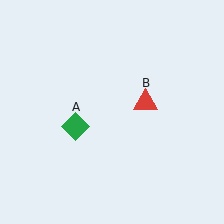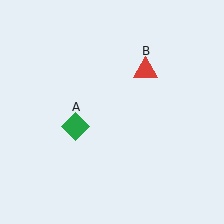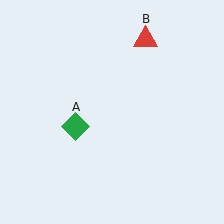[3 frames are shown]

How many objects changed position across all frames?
1 object changed position: red triangle (object B).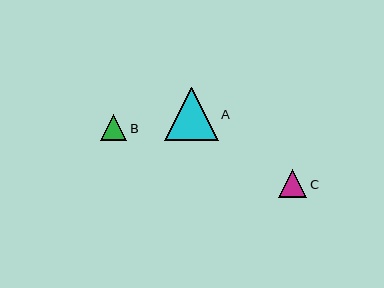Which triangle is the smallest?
Triangle B is the smallest with a size of approximately 26 pixels.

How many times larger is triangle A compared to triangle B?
Triangle A is approximately 2.1 times the size of triangle B.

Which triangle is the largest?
Triangle A is the largest with a size of approximately 54 pixels.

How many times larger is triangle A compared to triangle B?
Triangle A is approximately 2.1 times the size of triangle B.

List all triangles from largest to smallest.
From largest to smallest: A, C, B.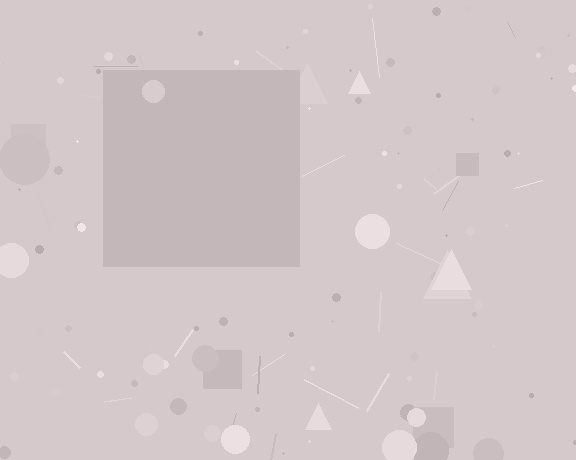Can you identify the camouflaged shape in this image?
The camouflaged shape is a square.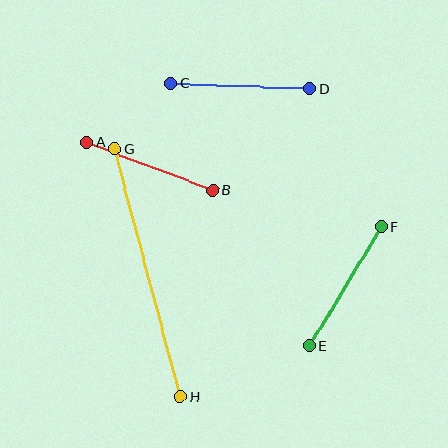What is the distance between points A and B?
The distance is approximately 134 pixels.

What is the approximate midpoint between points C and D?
The midpoint is at approximately (240, 86) pixels.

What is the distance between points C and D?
The distance is approximately 139 pixels.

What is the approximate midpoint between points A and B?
The midpoint is at approximately (150, 166) pixels.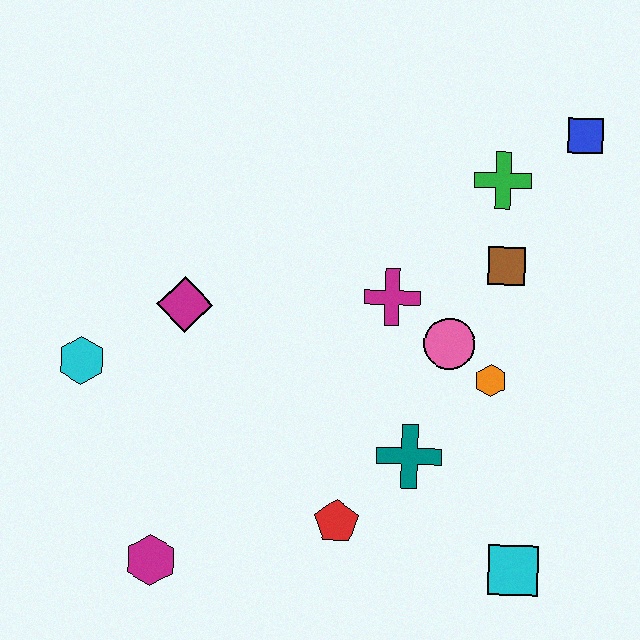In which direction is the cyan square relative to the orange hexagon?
The cyan square is below the orange hexagon.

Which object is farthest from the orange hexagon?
The cyan hexagon is farthest from the orange hexagon.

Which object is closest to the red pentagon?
The teal cross is closest to the red pentagon.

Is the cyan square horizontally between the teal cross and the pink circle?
No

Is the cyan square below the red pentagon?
Yes